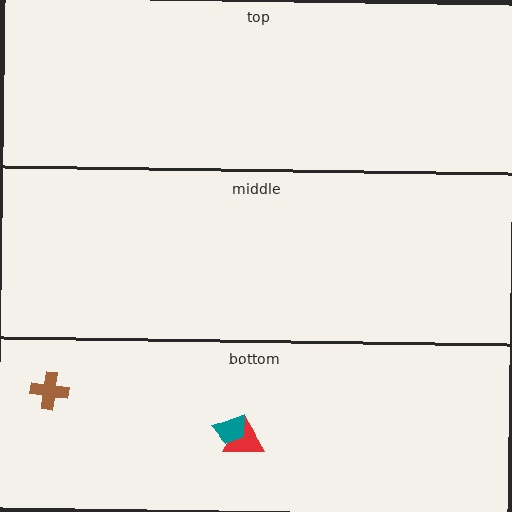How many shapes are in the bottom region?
3.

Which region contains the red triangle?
The bottom region.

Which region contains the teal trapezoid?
The bottom region.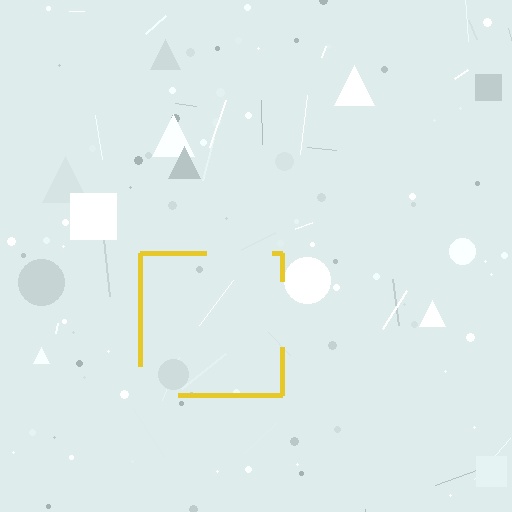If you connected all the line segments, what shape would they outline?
They would outline a square.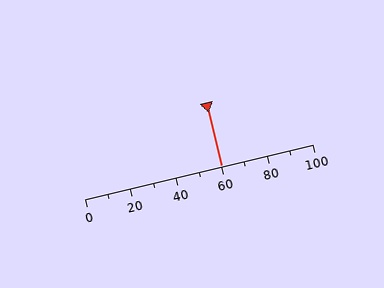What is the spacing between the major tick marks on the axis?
The major ticks are spaced 20 apart.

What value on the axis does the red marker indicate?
The marker indicates approximately 60.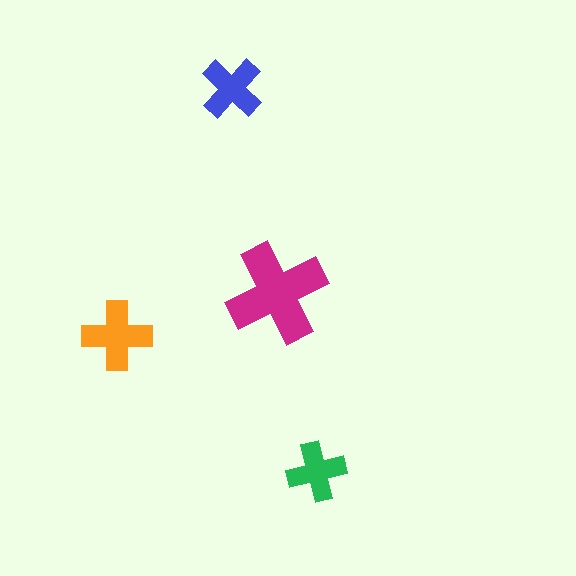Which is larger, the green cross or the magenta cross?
The magenta one.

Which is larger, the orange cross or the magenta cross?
The magenta one.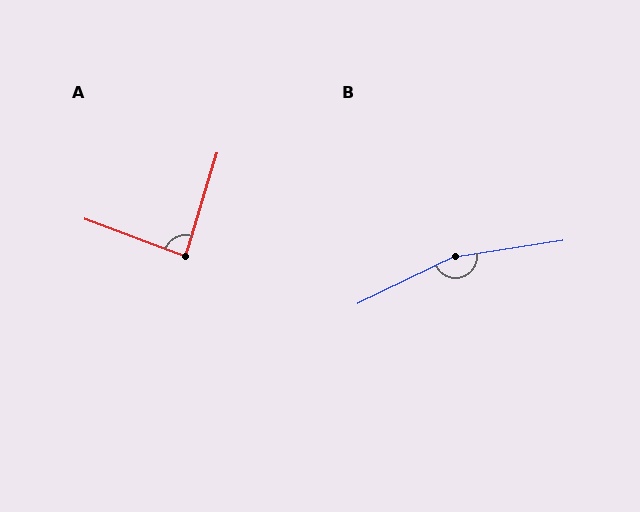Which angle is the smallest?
A, at approximately 86 degrees.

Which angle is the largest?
B, at approximately 163 degrees.